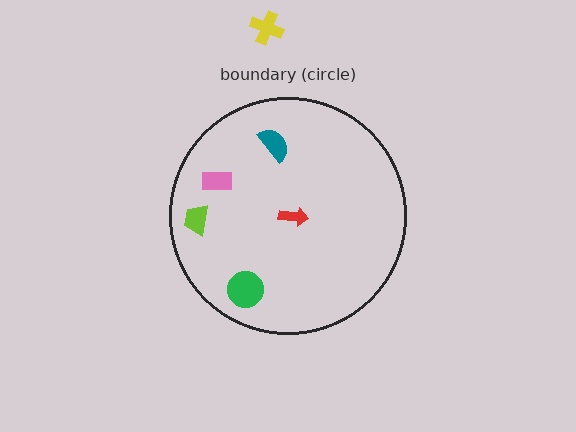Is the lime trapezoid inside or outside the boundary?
Inside.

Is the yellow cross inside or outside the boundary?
Outside.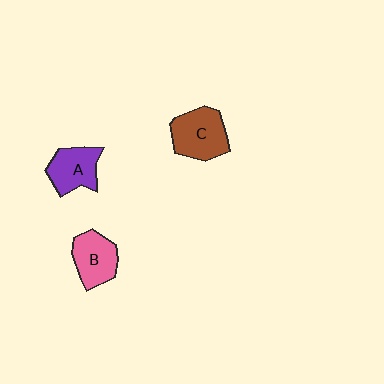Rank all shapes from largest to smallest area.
From largest to smallest: C (brown), B (pink), A (purple).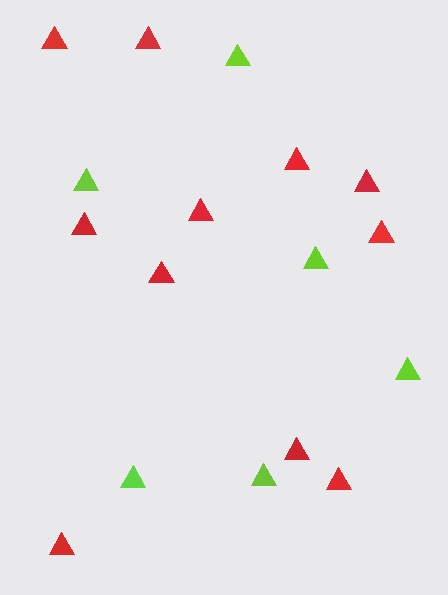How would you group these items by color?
There are 2 groups: one group of red triangles (11) and one group of lime triangles (6).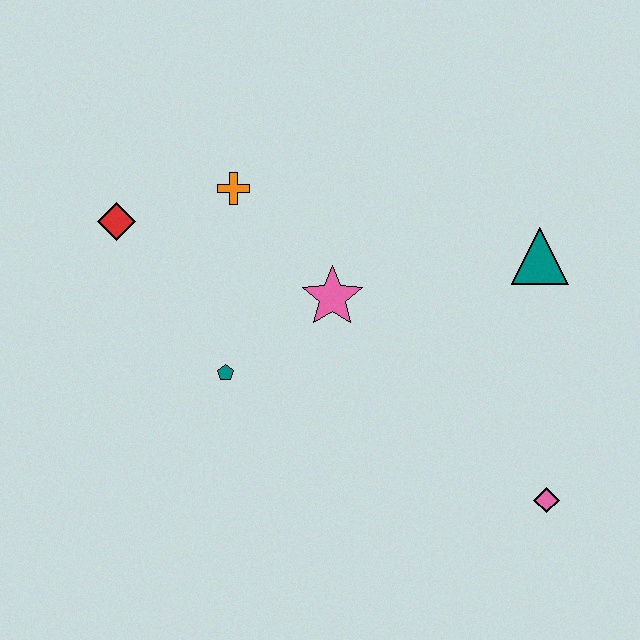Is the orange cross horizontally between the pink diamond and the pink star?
No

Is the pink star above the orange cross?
No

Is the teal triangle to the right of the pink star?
Yes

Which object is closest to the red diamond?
The orange cross is closest to the red diamond.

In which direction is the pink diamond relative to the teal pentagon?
The pink diamond is to the right of the teal pentagon.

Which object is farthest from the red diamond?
The pink diamond is farthest from the red diamond.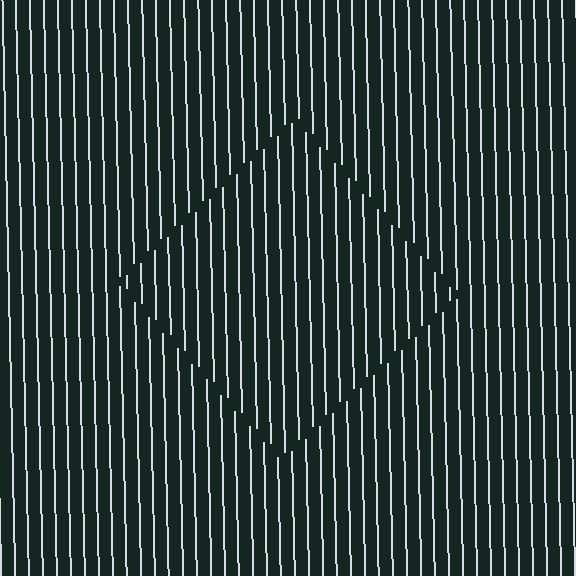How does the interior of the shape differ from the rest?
The interior of the shape contains the same grating, shifted by half a period — the contour is defined by the phase discontinuity where line-ends from the inner and outer gratings abut.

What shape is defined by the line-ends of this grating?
An illusory square. The interior of the shape contains the same grating, shifted by half a period — the contour is defined by the phase discontinuity where line-ends from the inner and outer gratings abut.